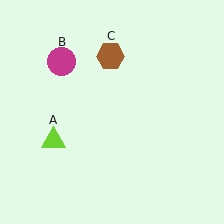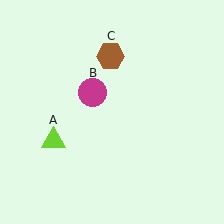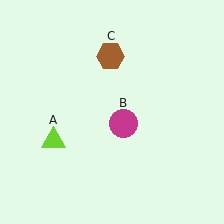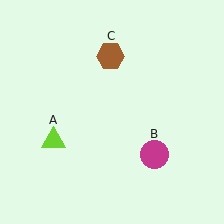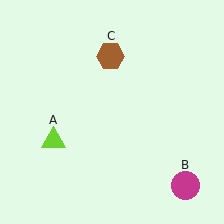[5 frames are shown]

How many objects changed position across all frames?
1 object changed position: magenta circle (object B).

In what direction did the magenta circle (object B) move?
The magenta circle (object B) moved down and to the right.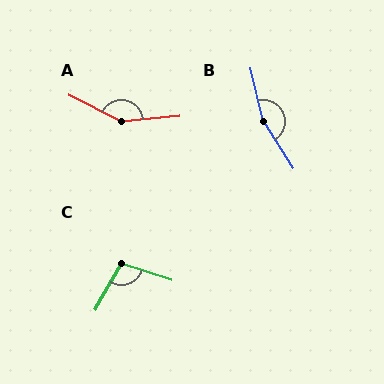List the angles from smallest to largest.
C (102°), A (148°), B (161°).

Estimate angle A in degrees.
Approximately 148 degrees.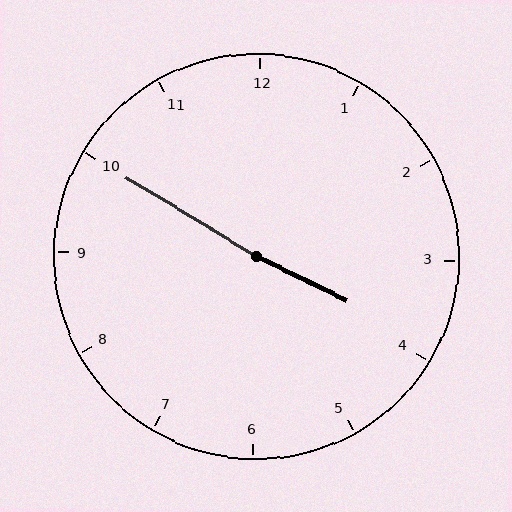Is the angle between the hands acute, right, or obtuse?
It is obtuse.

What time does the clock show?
3:50.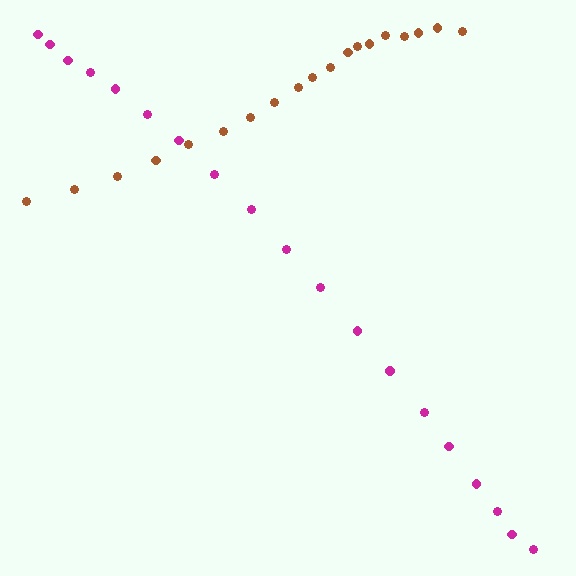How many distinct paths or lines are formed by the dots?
There are 2 distinct paths.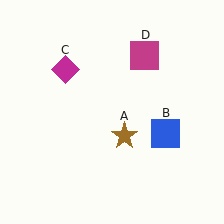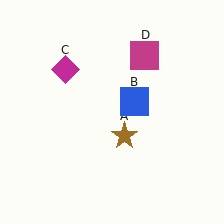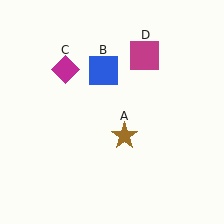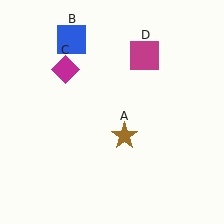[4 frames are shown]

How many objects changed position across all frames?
1 object changed position: blue square (object B).